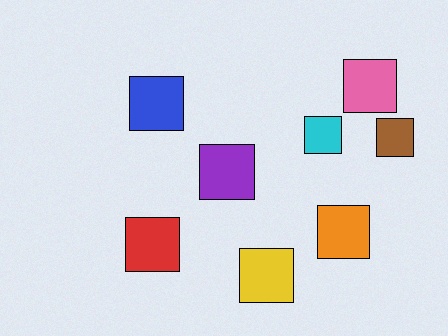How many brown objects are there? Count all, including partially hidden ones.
There is 1 brown object.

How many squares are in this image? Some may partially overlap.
There are 8 squares.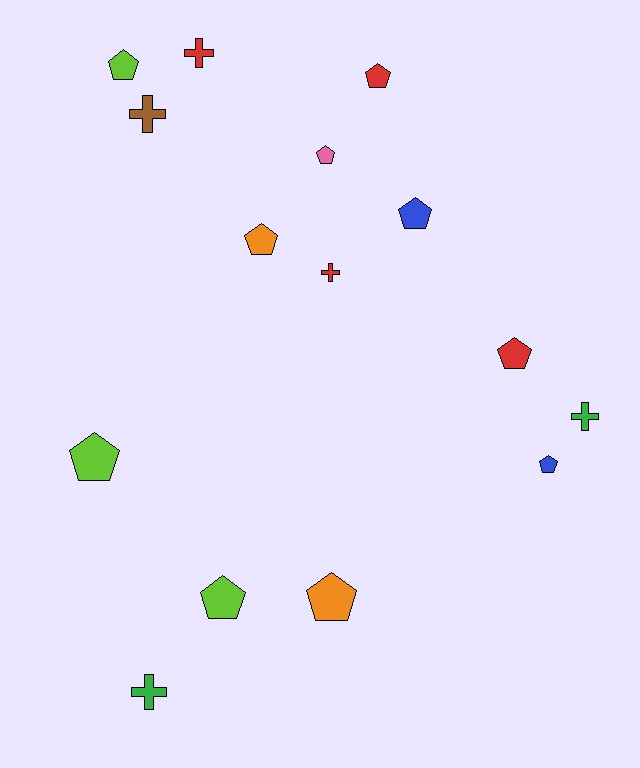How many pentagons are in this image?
There are 10 pentagons.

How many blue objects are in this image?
There are 2 blue objects.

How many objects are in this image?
There are 15 objects.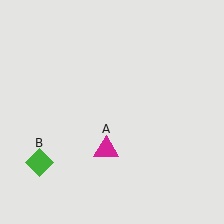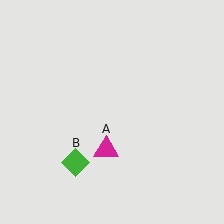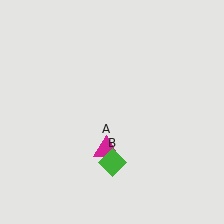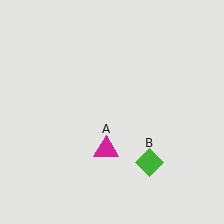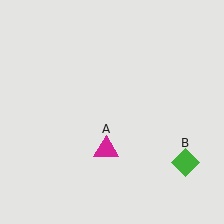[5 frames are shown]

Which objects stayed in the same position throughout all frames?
Magenta triangle (object A) remained stationary.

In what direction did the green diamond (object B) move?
The green diamond (object B) moved right.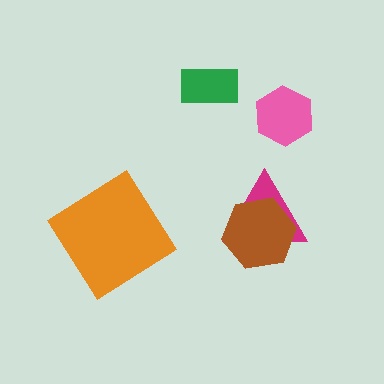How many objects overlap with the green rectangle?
0 objects overlap with the green rectangle.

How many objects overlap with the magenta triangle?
1 object overlaps with the magenta triangle.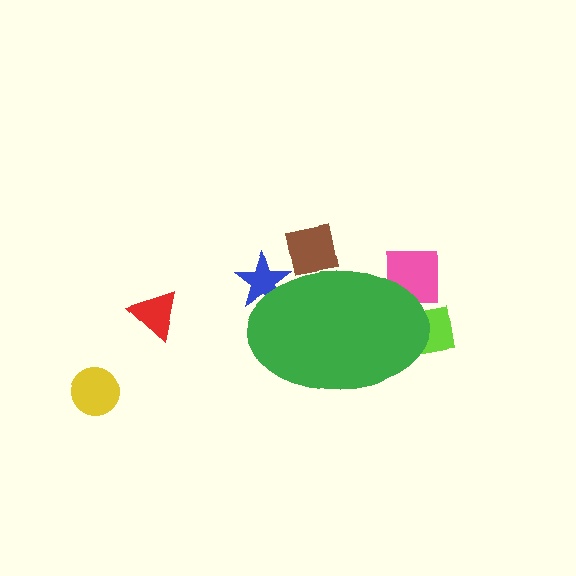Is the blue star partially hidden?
Yes, the blue star is partially hidden behind the green ellipse.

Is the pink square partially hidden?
Yes, the pink square is partially hidden behind the green ellipse.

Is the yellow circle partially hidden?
No, the yellow circle is fully visible.